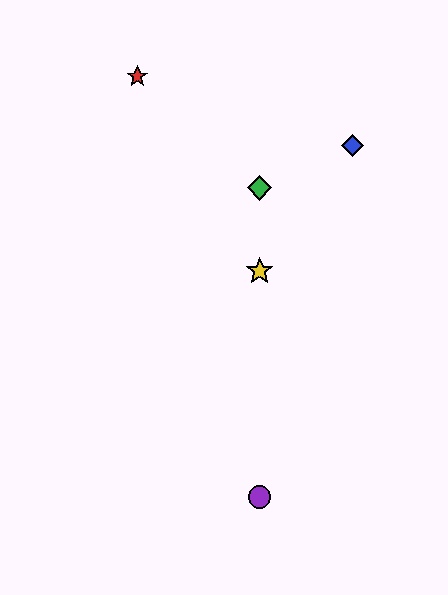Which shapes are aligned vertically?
The green diamond, the yellow star, the purple circle are aligned vertically.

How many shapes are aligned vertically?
3 shapes (the green diamond, the yellow star, the purple circle) are aligned vertically.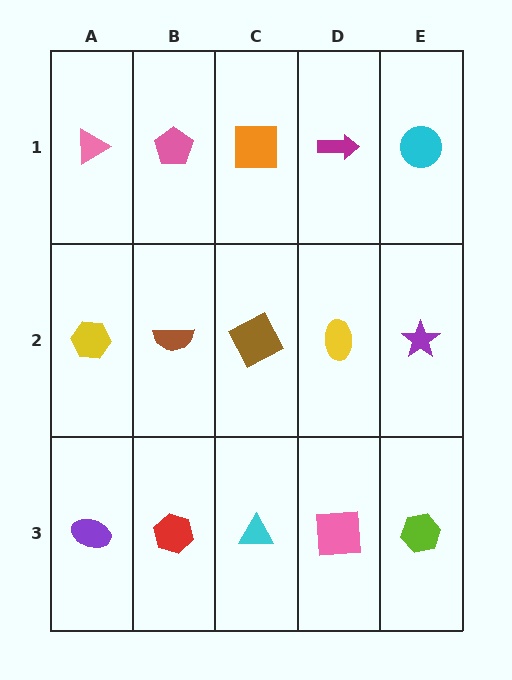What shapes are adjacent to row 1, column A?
A yellow hexagon (row 2, column A), a pink pentagon (row 1, column B).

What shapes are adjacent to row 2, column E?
A cyan circle (row 1, column E), a lime hexagon (row 3, column E), a yellow ellipse (row 2, column D).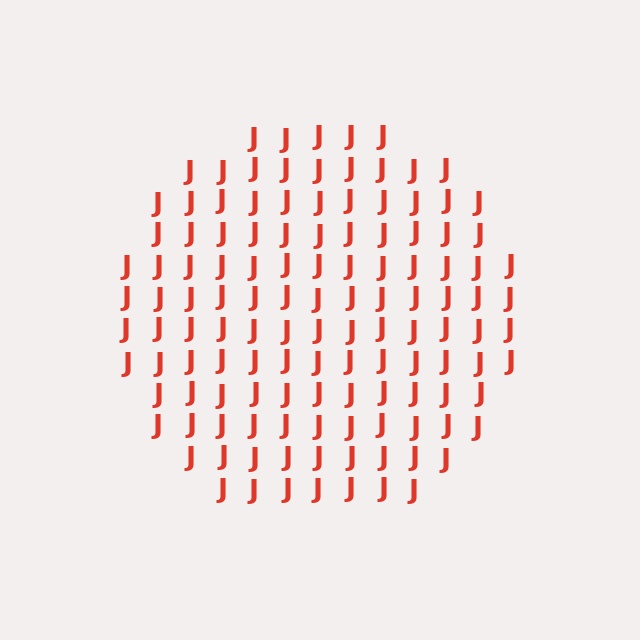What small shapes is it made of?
It is made of small letter J's.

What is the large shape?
The large shape is a circle.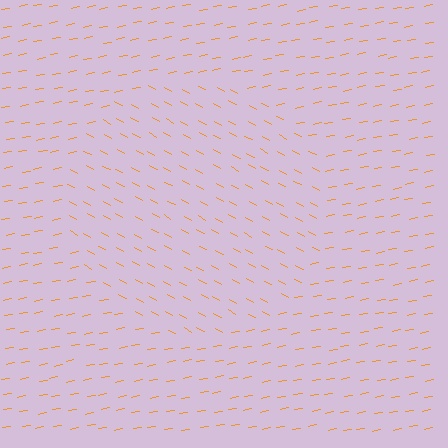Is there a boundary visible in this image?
Yes, there is a texture boundary formed by a change in line orientation.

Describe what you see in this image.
The image is filled with small orange line segments. A circle region in the image has lines oriented differently from the surrounding lines, creating a visible texture boundary.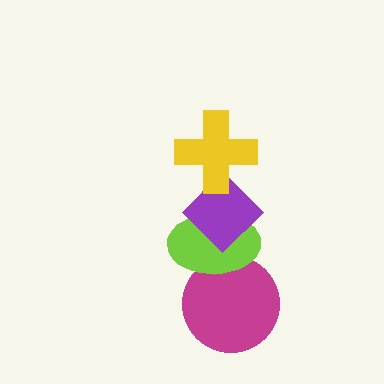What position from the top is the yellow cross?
The yellow cross is 1st from the top.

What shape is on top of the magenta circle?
The lime ellipse is on top of the magenta circle.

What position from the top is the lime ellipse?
The lime ellipse is 3rd from the top.